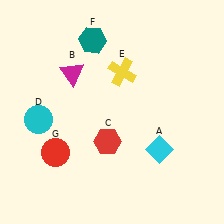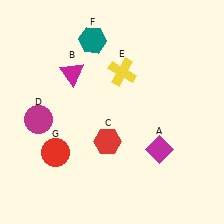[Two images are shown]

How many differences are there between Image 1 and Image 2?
There are 2 differences between the two images.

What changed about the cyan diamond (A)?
In Image 1, A is cyan. In Image 2, it changed to magenta.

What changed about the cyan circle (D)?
In Image 1, D is cyan. In Image 2, it changed to magenta.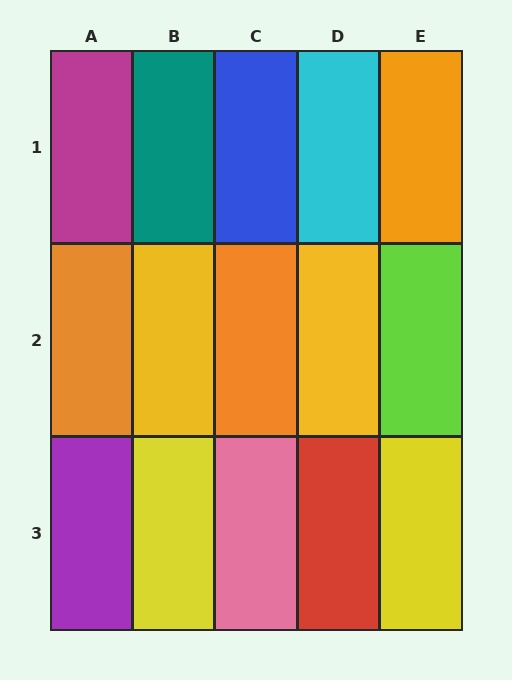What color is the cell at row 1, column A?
Magenta.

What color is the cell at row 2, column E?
Lime.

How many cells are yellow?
4 cells are yellow.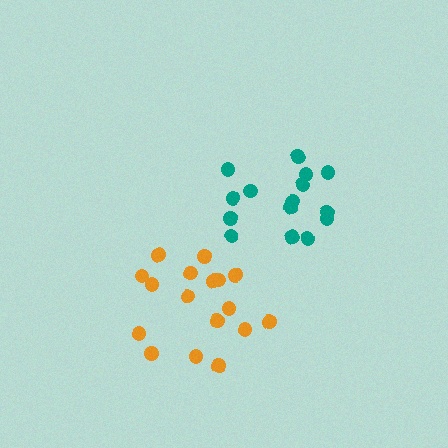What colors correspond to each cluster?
The clusters are colored: teal, orange.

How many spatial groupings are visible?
There are 2 spatial groupings.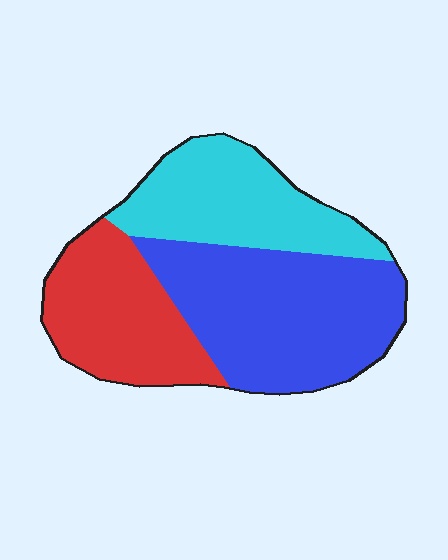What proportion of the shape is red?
Red takes up about one quarter (1/4) of the shape.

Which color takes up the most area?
Blue, at roughly 45%.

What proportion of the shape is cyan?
Cyan takes up about one quarter (1/4) of the shape.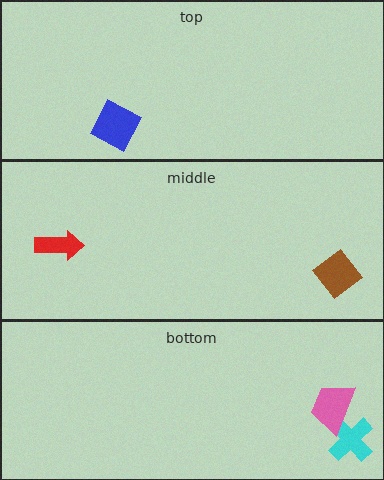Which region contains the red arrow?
The middle region.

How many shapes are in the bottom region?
2.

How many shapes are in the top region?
1.